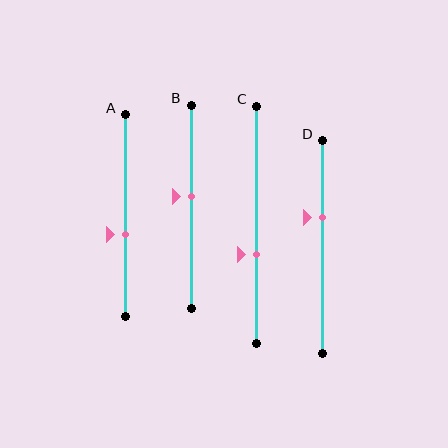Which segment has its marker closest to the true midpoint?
Segment B has its marker closest to the true midpoint.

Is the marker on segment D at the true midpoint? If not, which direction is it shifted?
No, the marker on segment D is shifted upward by about 14% of the segment length.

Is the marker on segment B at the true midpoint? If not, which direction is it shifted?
No, the marker on segment B is shifted upward by about 5% of the segment length.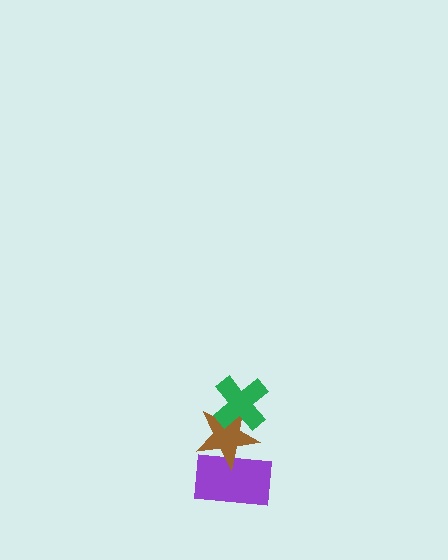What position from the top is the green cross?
The green cross is 1st from the top.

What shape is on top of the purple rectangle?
The brown star is on top of the purple rectangle.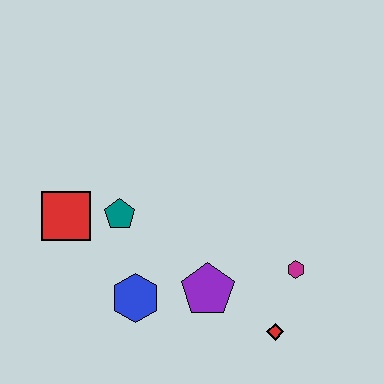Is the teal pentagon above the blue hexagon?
Yes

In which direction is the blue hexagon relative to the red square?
The blue hexagon is below the red square.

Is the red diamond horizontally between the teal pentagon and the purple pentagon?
No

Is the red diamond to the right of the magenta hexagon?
No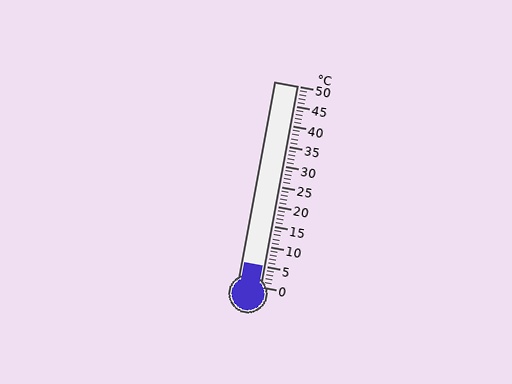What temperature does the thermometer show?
The thermometer shows approximately 5°C.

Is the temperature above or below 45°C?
The temperature is below 45°C.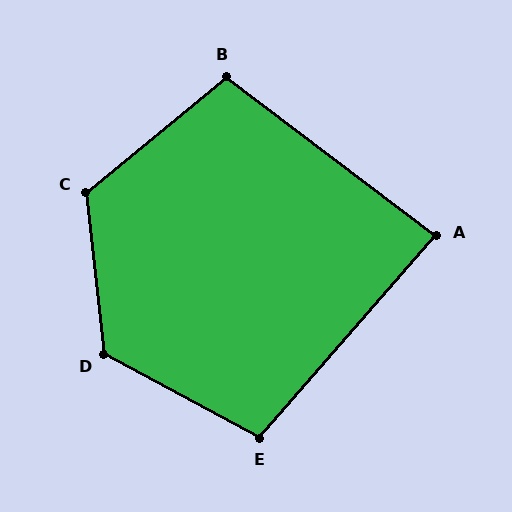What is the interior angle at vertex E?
Approximately 103 degrees (obtuse).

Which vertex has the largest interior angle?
D, at approximately 124 degrees.